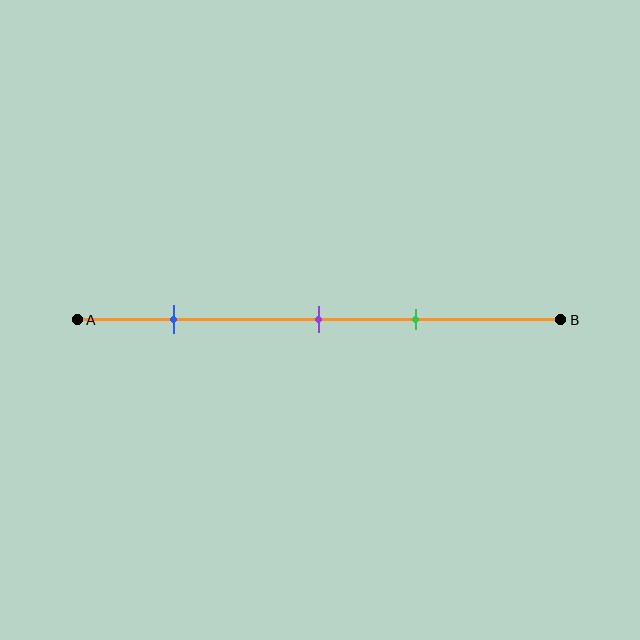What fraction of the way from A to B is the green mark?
The green mark is approximately 70% (0.7) of the way from A to B.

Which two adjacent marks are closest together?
The purple and green marks are the closest adjacent pair.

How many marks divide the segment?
There are 3 marks dividing the segment.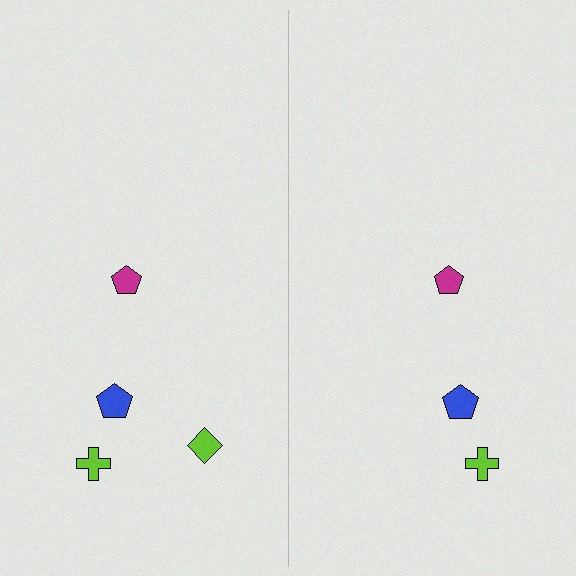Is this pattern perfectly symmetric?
No, the pattern is not perfectly symmetric. A lime diamond is missing from the right side.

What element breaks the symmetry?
A lime diamond is missing from the right side.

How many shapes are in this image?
There are 7 shapes in this image.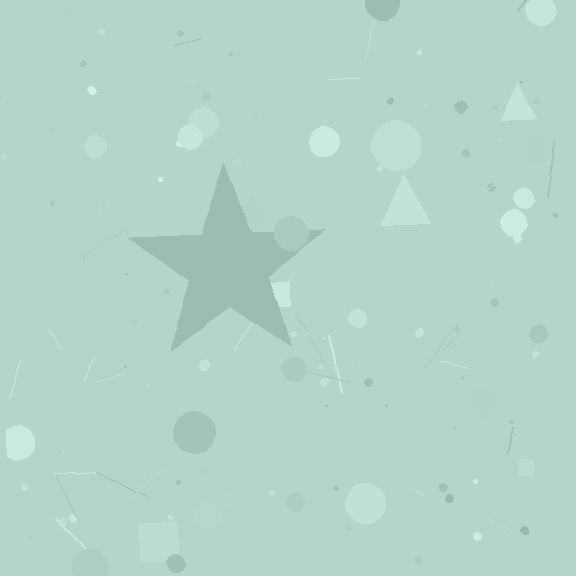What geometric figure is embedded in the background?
A star is embedded in the background.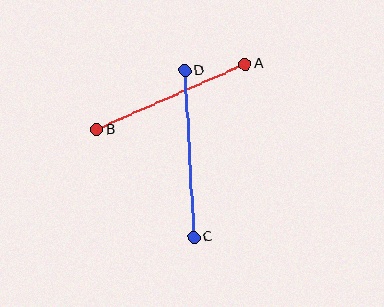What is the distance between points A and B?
The distance is approximately 163 pixels.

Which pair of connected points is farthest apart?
Points C and D are farthest apart.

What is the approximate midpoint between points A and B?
The midpoint is at approximately (171, 97) pixels.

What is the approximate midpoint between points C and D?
The midpoint is at approximately (189, 154) pixels.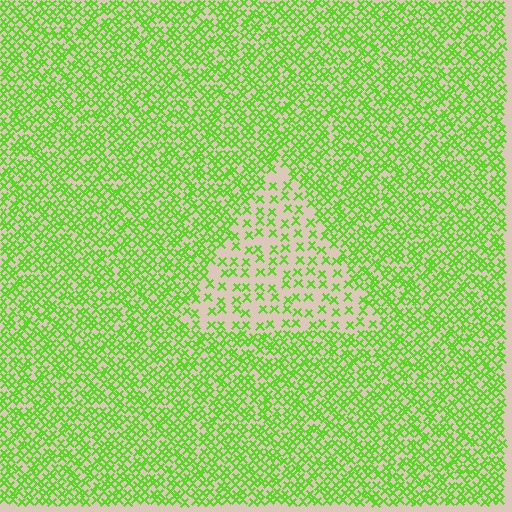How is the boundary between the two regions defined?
The boundary is defined by a change in element density (approximately 2.4x ratio). All elements are the same color, size, and shape.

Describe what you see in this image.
The image contains small lime elements arranged at two different densities. A triangle-shaped region is visible where the elements are less densely packed than the surrounding area.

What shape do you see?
I see a triangle.